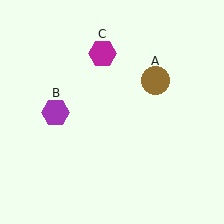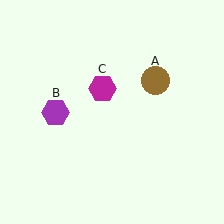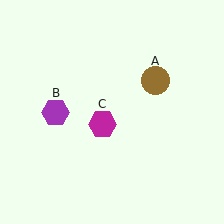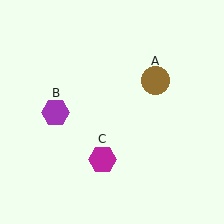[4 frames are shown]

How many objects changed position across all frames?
1 object changed position: magenta hexagon (object C).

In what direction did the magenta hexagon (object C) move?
The magenta hexagon (object C) moved down.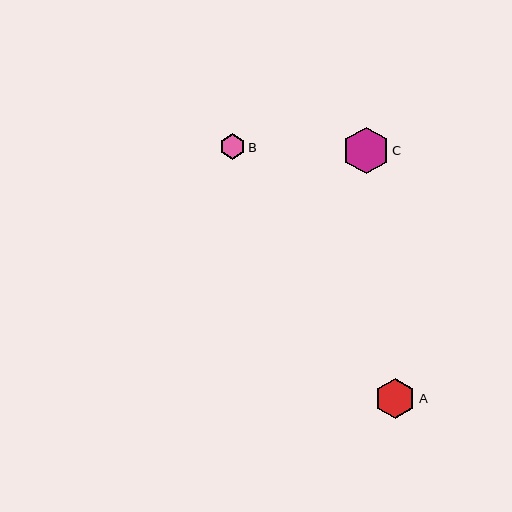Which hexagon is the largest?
Hexagon C is the largest with a size of approximately 47 pixels.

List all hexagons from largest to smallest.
From largest to smallest: C, A, B.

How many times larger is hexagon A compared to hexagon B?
Hexagon A is approximately 1.6 times the size of hexagon B.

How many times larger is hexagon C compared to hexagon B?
Hexagon C is approximately 1.8 times the size of hexagon B.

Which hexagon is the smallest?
Hexagon B is the smallest with a size of approximately 26 pixels.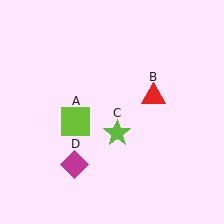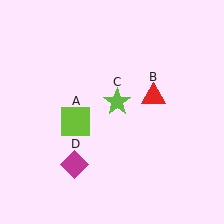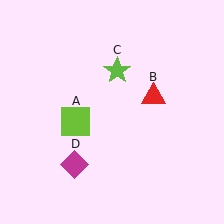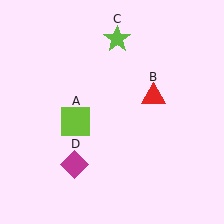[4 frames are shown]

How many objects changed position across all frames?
1 object changed position: lime star (object C).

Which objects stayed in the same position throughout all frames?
Lime square (object A) and red triangle (object B) and magenta diamond (object D) remained stationary.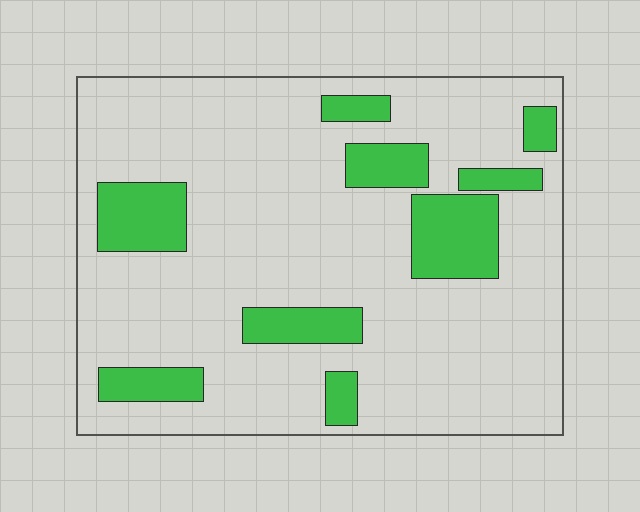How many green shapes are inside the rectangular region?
9.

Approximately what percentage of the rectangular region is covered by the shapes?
Approximately 20%.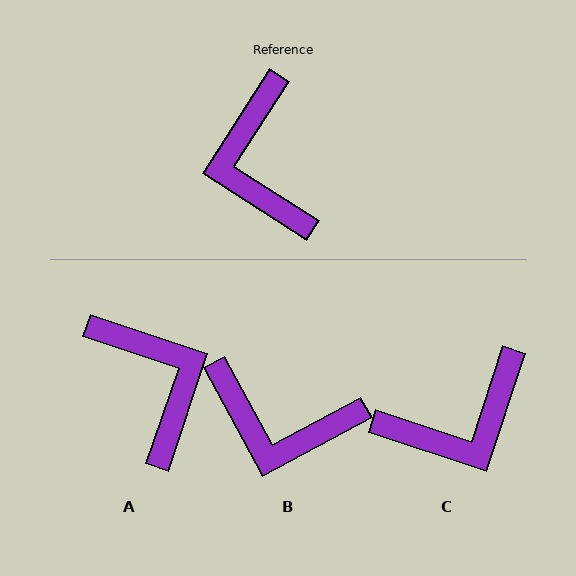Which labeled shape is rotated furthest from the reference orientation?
A, about 166 degrees away.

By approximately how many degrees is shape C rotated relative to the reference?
Approximately 105 degrees counter-clockwise.